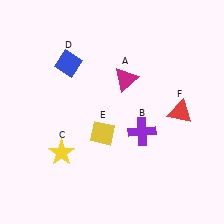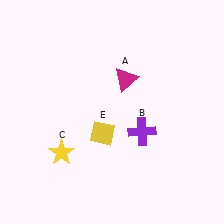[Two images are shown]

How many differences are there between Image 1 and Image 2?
There are 2 differences between the two images.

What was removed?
The red triangle (F), the blue diamond (D) were removed in Image 2.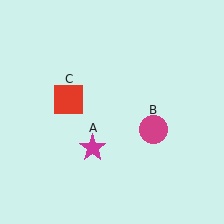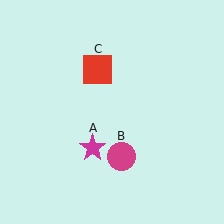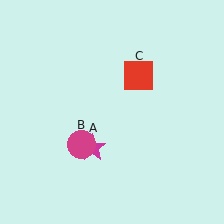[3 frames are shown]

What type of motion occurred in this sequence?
The magenta circle (object B), red square (object C) rotated clockwise around the center of the scene.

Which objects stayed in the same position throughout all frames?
Magenta star (object A) remained stationary.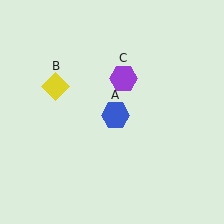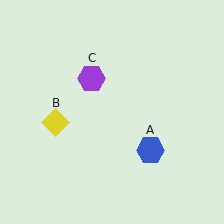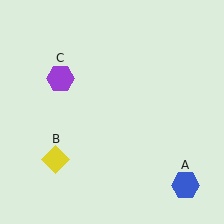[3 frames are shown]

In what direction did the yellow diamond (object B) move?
The yellow diamond (object B) moved down.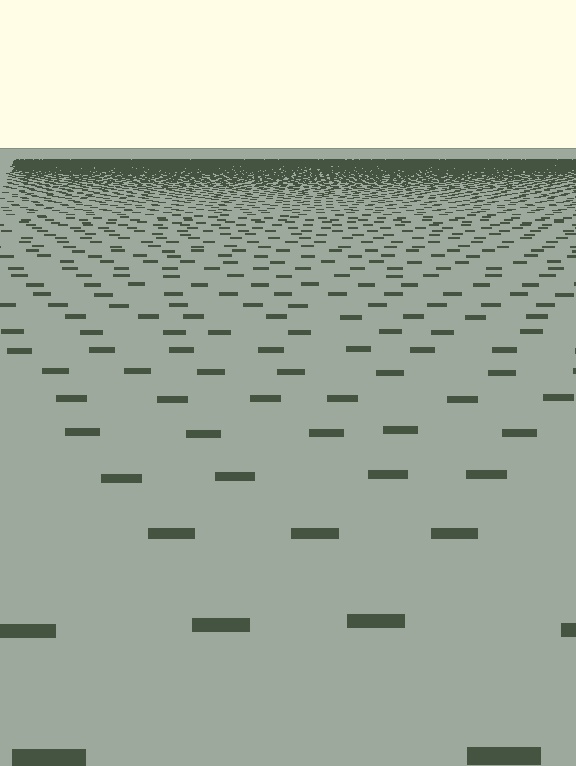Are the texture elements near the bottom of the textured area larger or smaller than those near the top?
Larger. Near the bottom, elements are closer to the viewer and appear at a bigger on-screen size.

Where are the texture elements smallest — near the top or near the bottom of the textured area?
Near the top.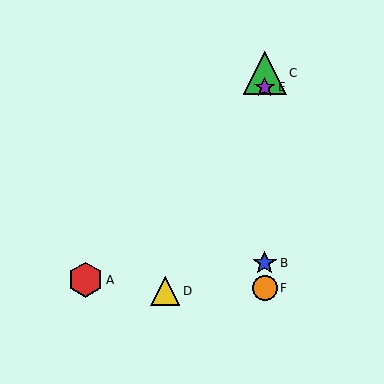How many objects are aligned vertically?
4 objects (B, C, E, F) are aligned vertically.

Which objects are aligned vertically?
Objects B, C, E, F are aligned vertically.